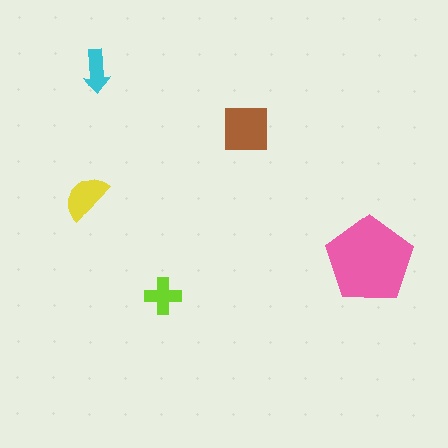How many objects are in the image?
There are 5 objects in the image.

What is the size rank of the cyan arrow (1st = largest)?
5th.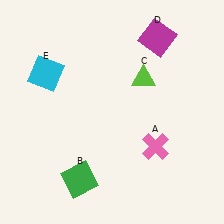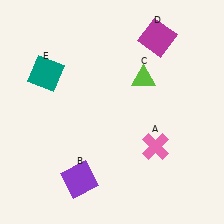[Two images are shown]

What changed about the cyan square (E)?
In Image 1, E is cyan. In Image 2, it changed to teal.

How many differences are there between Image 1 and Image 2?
There are 2 differences between the two images.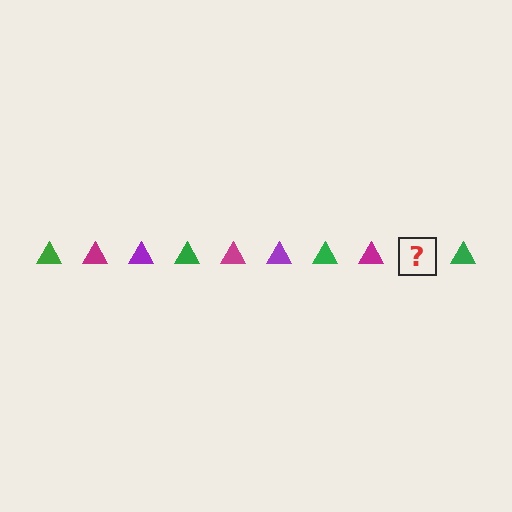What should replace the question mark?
The question mark should be replaced with a purple triangle.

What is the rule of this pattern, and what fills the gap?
The rule is that the pattern cycles through green, magenta, purple triangles. The gap should be filled with a purple triangle.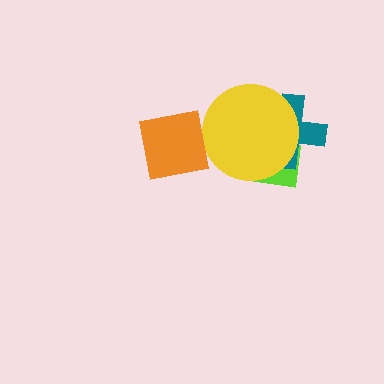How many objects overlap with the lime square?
2 objects overlap with the lime square.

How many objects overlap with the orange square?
1 object overlaps with the orange square.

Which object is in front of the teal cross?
The yellow circle is in front of the teal cross.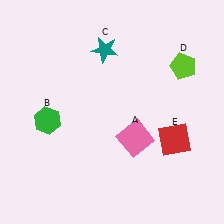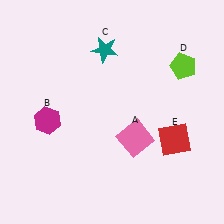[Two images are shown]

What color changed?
The hexagon (B) changed from green in Image 1 to magenta in Image 2.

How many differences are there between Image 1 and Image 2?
There is 1 difference between the two images.